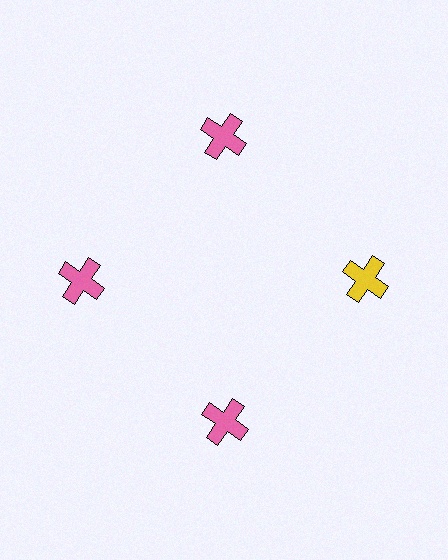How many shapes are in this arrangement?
There are 4 shapes arranged in a ring pattern.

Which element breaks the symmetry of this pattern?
The yellow cross at roughly the 3 o'clock position breaks the symmetry. All other shapes are pink crosses.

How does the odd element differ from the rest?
It has a different color: yellow instead of pink.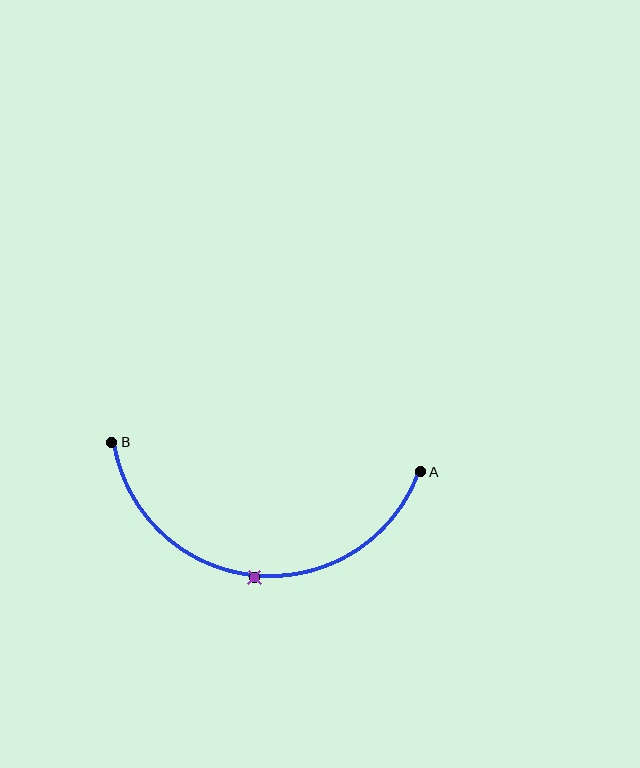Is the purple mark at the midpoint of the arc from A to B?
Yes. The purple mark lies on the arc at equal arc-length from both A and B — it is the arc midpoint.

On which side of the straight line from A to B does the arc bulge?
The arc bulges below the straight line connecting A and B.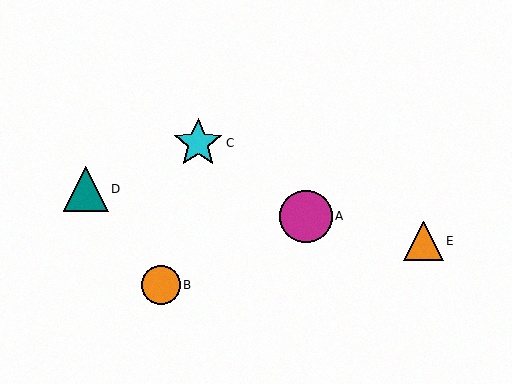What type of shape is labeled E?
Shape E is an orange triangle.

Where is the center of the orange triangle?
The center of the orange triangle is at (424, 241).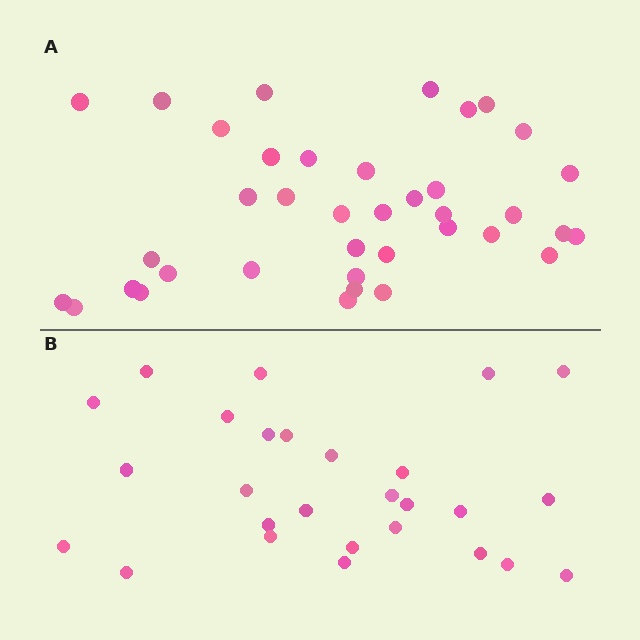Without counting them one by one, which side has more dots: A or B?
Region A (the top region) has more dots.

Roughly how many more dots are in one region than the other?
Region A has roughly 12 or so more dots than region B.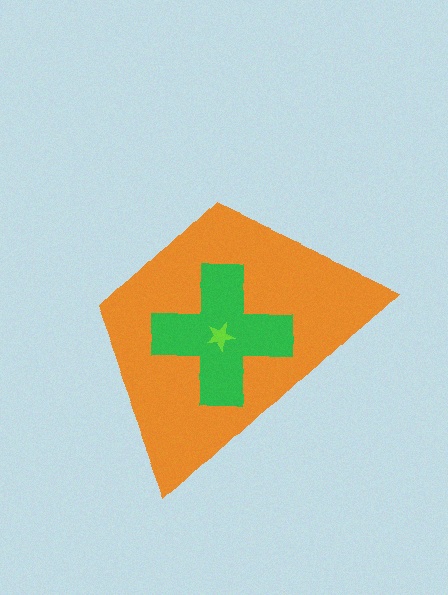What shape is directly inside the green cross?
The lime star.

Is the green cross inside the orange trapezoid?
Yes.